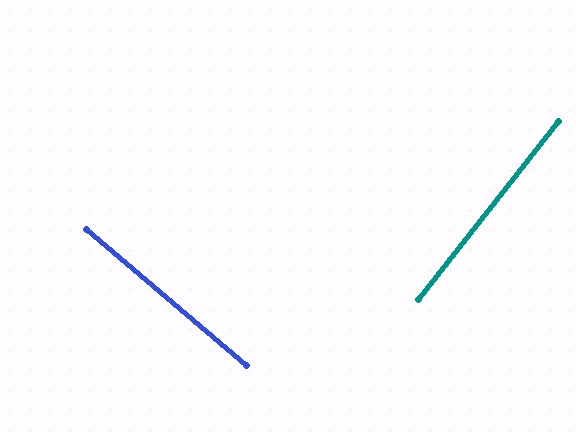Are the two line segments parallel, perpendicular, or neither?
Perpendicular — they meet at approximately 88°.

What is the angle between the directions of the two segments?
Approximately 88 degrees.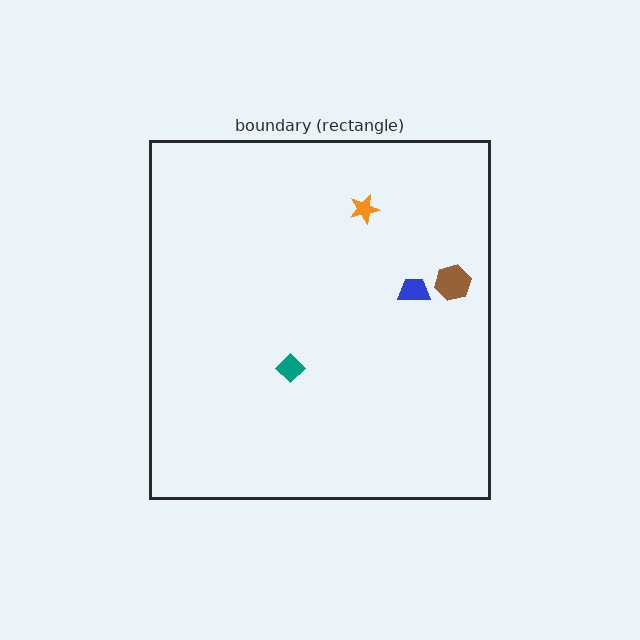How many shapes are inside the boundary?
4 inside, 0 outside.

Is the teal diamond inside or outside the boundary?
Inside.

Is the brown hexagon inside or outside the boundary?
Inside.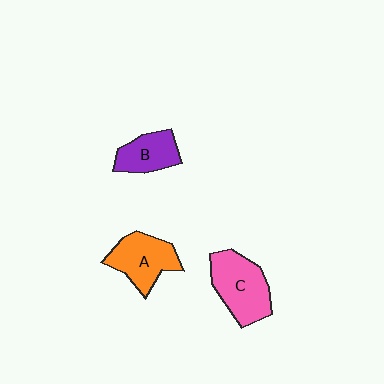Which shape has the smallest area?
Shape B (purple).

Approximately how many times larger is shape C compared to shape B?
Approximately 1.5 times.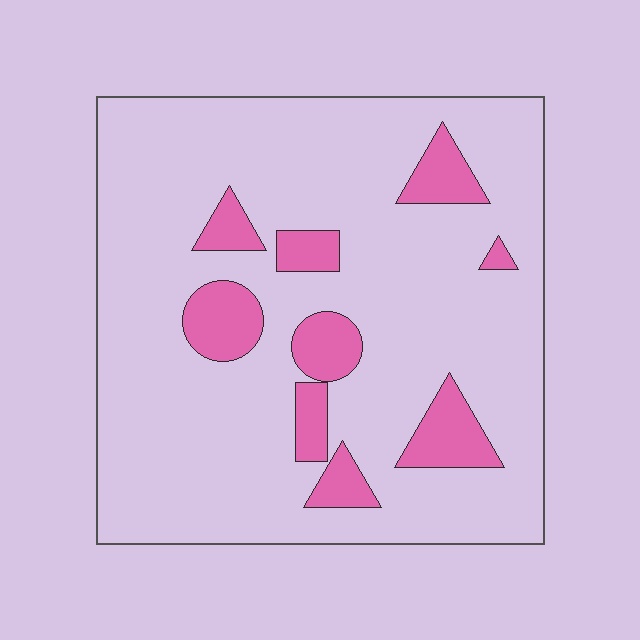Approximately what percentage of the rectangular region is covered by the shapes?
Approximately 15%.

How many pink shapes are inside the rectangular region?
9.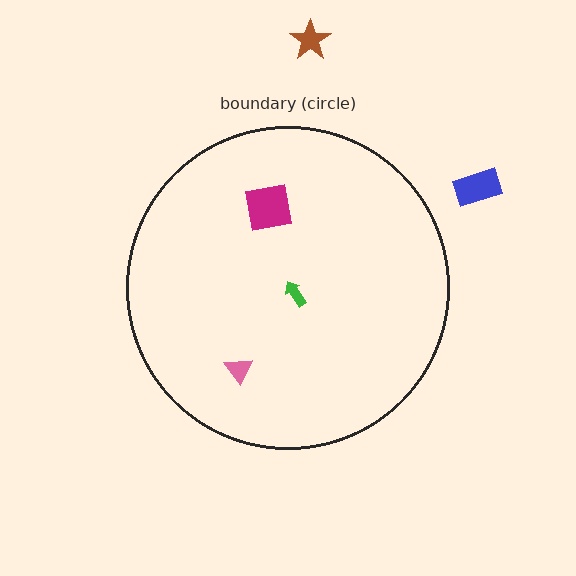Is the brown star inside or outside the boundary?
Outside.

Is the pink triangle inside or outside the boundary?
Inside.